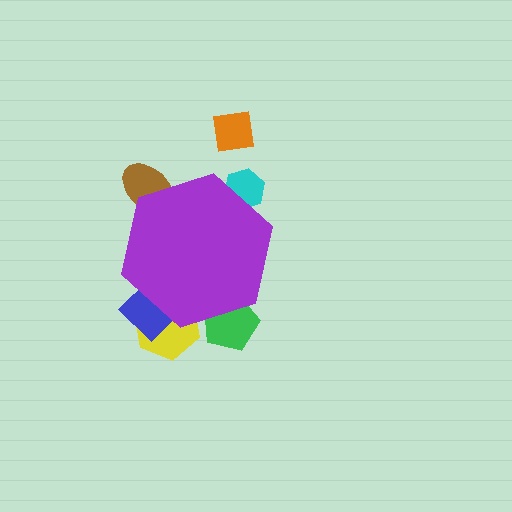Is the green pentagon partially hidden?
Yes, the green pentagon is partially hidden behind the purple hexagon.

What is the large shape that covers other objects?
A purple hexagon.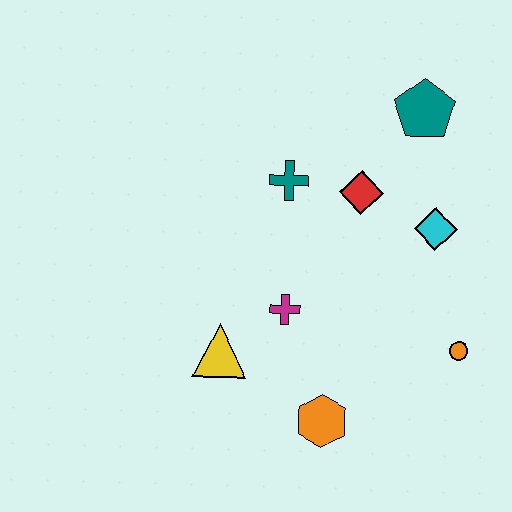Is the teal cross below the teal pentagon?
Yes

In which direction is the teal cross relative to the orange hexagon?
The teal cross is above the orange hexagon.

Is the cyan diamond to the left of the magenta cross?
No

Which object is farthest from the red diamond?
The orange hexagon is farthest from the red diamond.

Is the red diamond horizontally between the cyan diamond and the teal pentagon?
No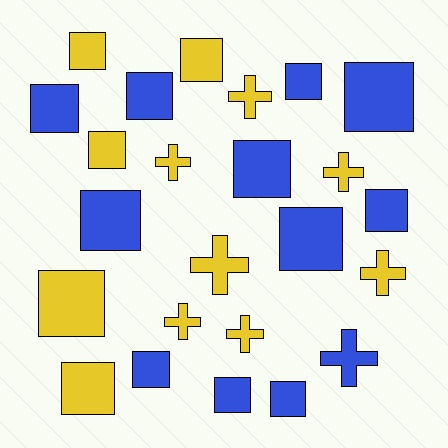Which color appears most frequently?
Blue, with 12 objects.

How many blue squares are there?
There are 11 blue squares.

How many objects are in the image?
There are 24 objects.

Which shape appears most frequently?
Square, with 16 objects.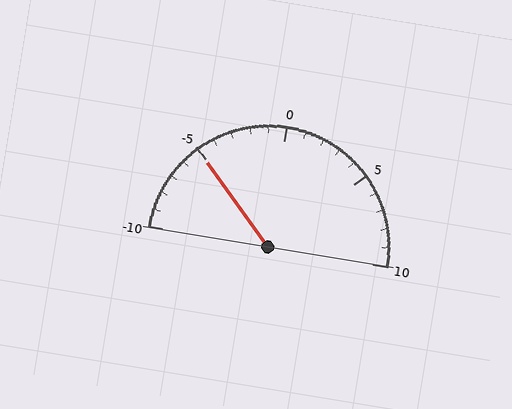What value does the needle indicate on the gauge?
The needle indicates approximately -5.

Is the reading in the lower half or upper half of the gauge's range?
The reading is in the lower half of the range (-10 to 10).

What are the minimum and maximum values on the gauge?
The gauge ranges from -10 to 10.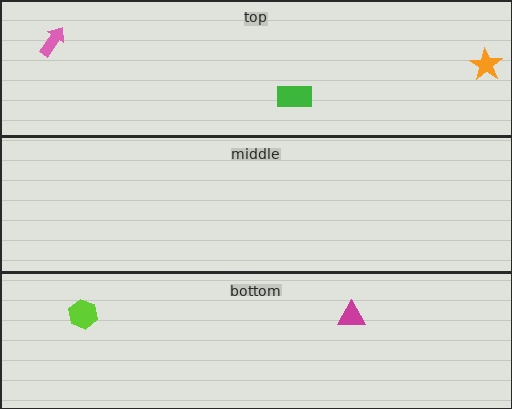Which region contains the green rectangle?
The top region.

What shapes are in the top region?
The pink arrow, the orange star, the green rectangle.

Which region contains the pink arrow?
The top region.